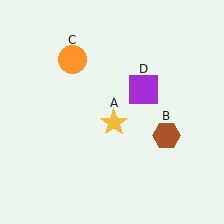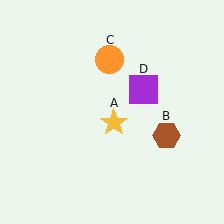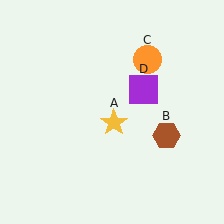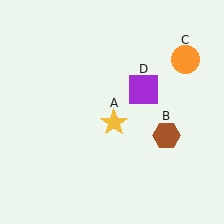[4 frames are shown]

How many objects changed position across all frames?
1 object changed position: orange circle (object C).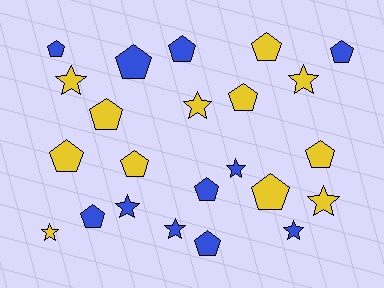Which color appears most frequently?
Yellow, with 12 objects.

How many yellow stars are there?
There are 5 yellow stars.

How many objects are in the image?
There are 23 objects.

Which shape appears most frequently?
Pentagon, with 14 objects.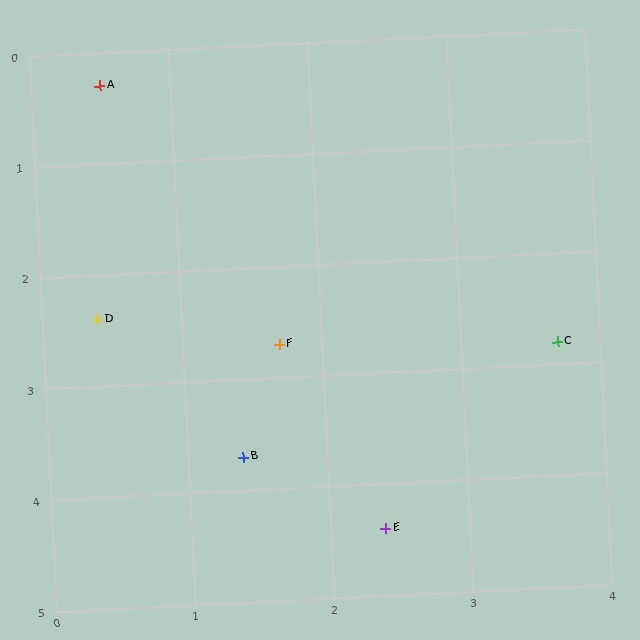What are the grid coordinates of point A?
Point A is at approximately (0.5, 0.3).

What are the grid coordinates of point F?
Point F is at approximately (1.7, 2.7).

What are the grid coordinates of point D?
Point D is at approximately (0.4, 2.4).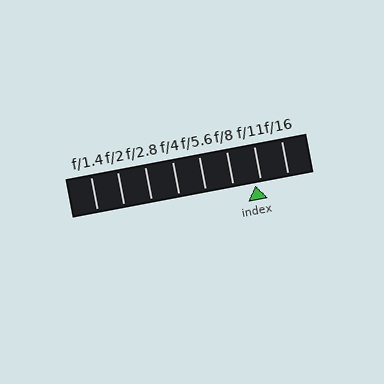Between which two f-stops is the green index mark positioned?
The index mark is between f/8 and f/11.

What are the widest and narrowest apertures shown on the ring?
The widest aperture shown is f/1.4 and the narrowest is f/16.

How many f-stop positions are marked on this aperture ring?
There are 8 f-stop positions marked.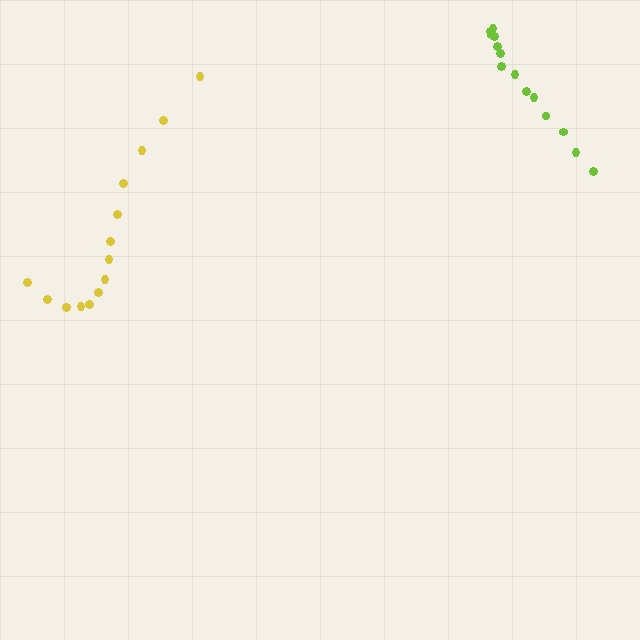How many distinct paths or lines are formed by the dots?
There are 2 distinct paths.